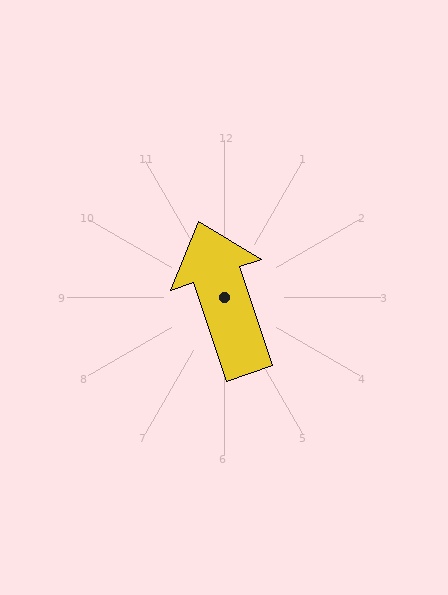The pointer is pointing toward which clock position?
Roughly 11 o'clock.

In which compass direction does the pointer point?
North.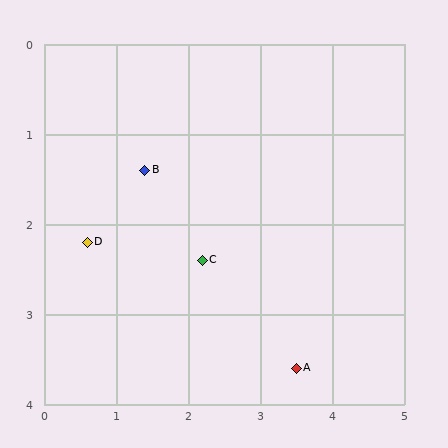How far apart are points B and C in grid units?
Points B and C are about 1.3 grid units apart.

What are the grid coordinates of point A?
Point A is at approximately (3.5, 3.6).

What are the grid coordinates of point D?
Point D is at approximately (0.6, 2.2).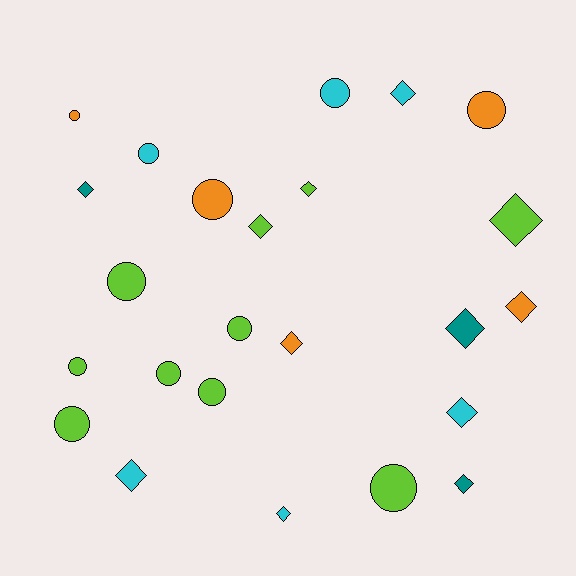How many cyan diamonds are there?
There are 4 cyan diamonds.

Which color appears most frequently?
Lime, with 10 objects.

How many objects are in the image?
There are 24 objects.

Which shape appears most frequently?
Circle, with 12 objects.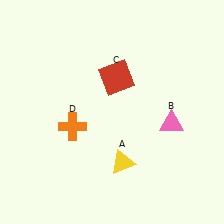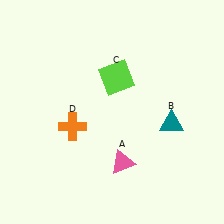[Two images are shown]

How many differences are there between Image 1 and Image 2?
There are 3 differences between the two images.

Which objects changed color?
A changed from yellow to pink. B changed from pink to teal. C changed from red to lime.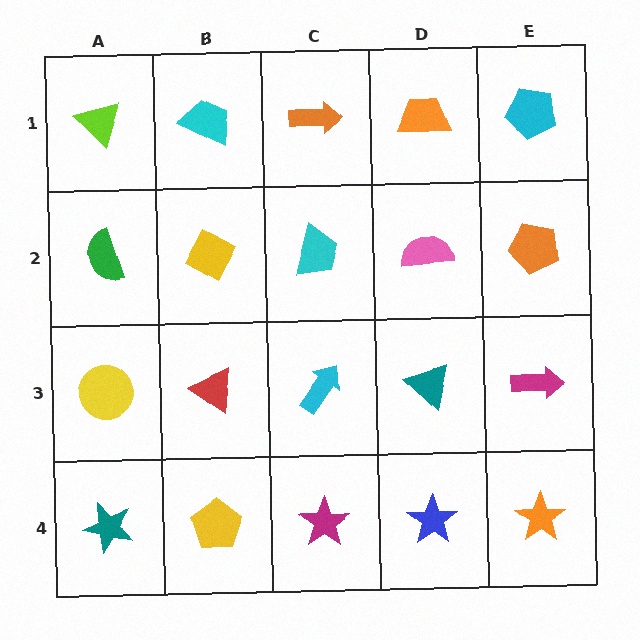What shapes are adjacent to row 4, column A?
A yellow circle (row 3, column A), a yellow pentagon (row 4, column B).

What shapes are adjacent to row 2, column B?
A cyan trapezoid (row 1, column B), a red triangle (row 3, column B), a green semicircle (row 2, column A), a cyan trapezoid (row 2, column C).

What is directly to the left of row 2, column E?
A pink semicircle.